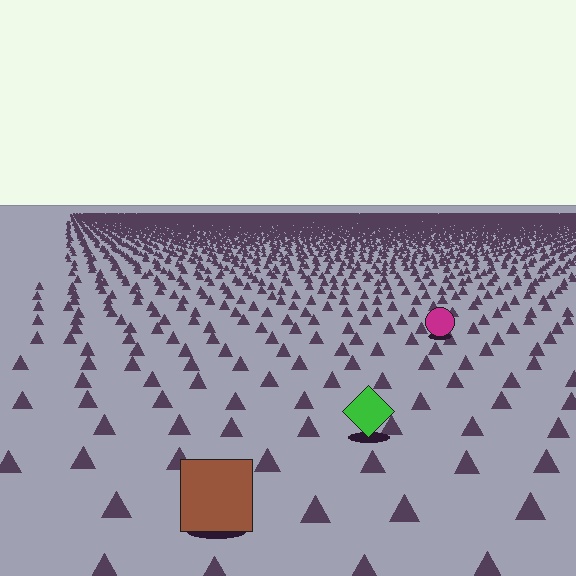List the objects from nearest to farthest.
From nearest to farthest: the brown square, the green diamond, the magenta circle.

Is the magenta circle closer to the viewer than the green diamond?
No. The green diamond is closer — you can tell from the texture gradient: the ground texture is coarser near it.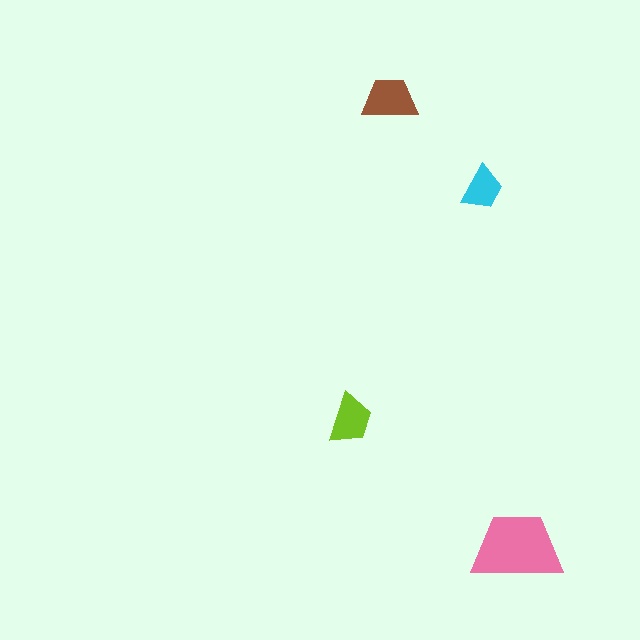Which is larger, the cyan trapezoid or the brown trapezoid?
The brown one.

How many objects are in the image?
There are 4 objects in the image.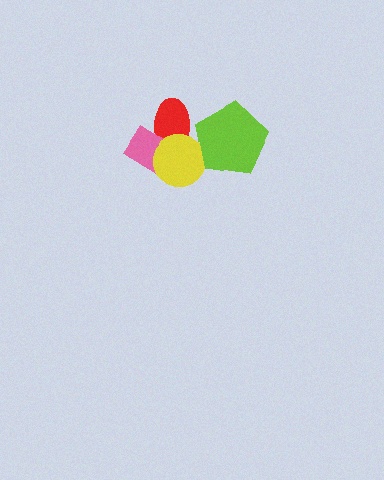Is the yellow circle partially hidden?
Yes, it is partially covered by another shape.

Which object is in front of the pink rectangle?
The yellow circle is in front of the pink rectangle.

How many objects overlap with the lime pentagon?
1 object overlaps with the lime pentagon.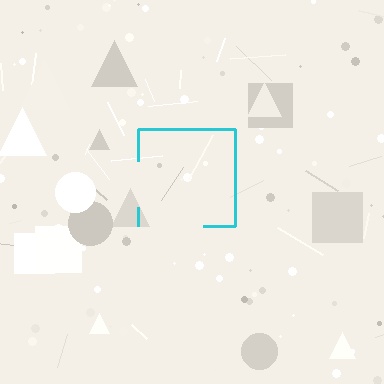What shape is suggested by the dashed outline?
The dashed outline suggests a square.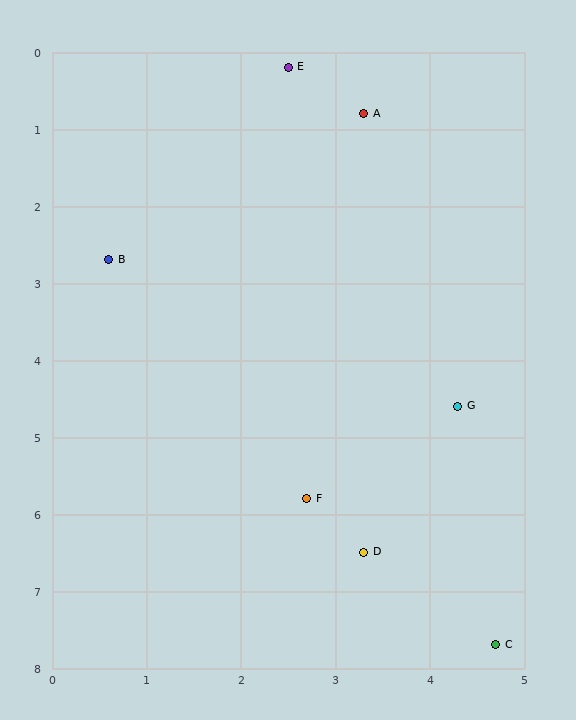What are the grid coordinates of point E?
Point E is at approximately (2.5, 0.2).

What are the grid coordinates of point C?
Point C is at approximately (4.7, 7.7).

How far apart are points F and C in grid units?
Points F and C are about 2.8 grid units apart.